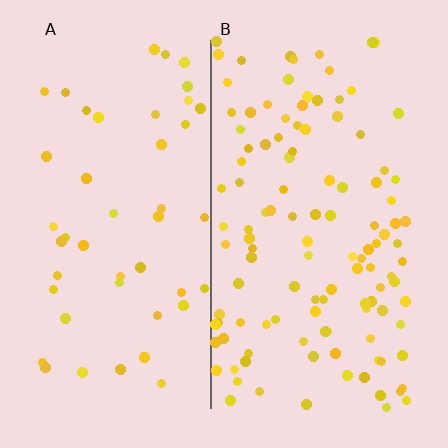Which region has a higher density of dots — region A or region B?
B (the right).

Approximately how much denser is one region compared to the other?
Approximately 2.5× — region B over region A.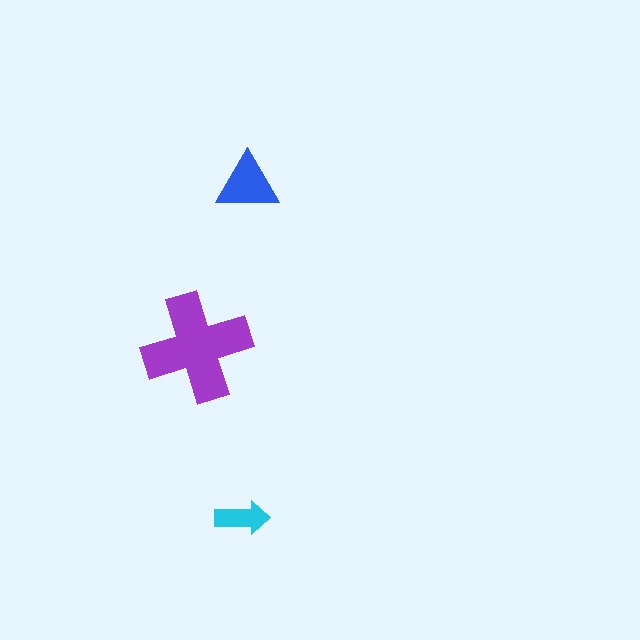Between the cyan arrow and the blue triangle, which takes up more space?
The blue triangle.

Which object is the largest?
The purple cross.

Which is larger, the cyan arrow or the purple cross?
The purple cross.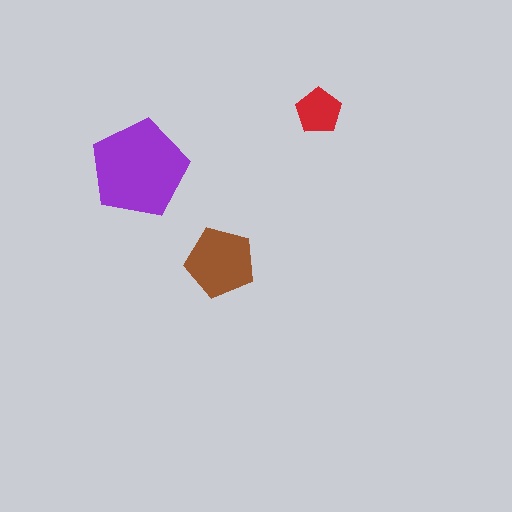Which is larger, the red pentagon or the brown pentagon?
The brown one.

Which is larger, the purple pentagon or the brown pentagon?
The purple one.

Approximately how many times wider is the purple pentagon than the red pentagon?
About 2 times wider.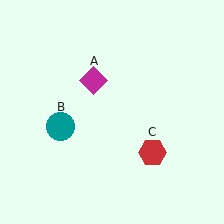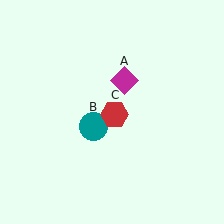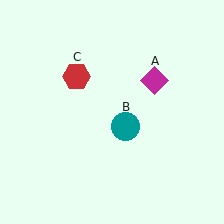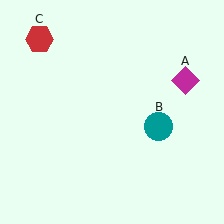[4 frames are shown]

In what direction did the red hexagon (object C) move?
The red hexagon (object C) moved up and to the left.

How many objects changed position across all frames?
3 objects changed position: magenta diamond (object A), teal circle (object B), red hexagon (object C).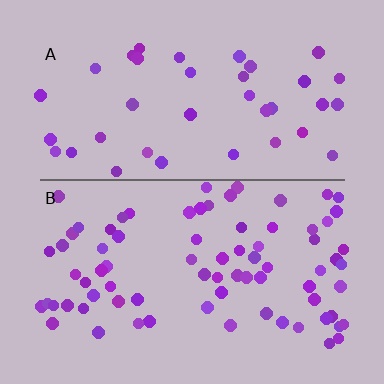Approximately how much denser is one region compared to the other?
Approximately 2.0× — region B over region A.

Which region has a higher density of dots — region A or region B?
B (the bottom).